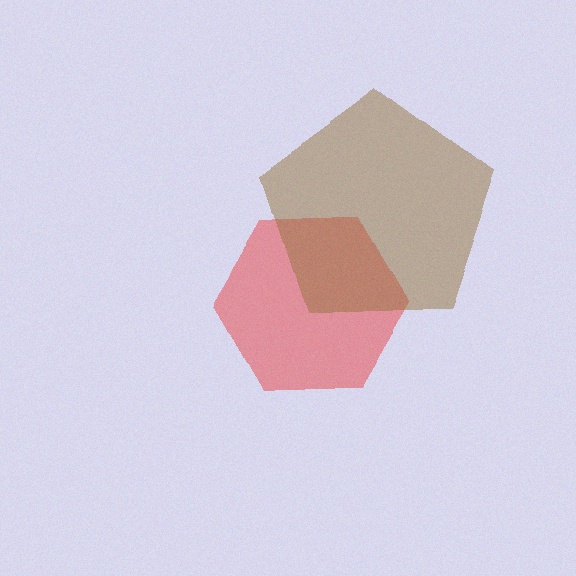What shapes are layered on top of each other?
The layered shapes are: a red hexagon, a brown pentagon.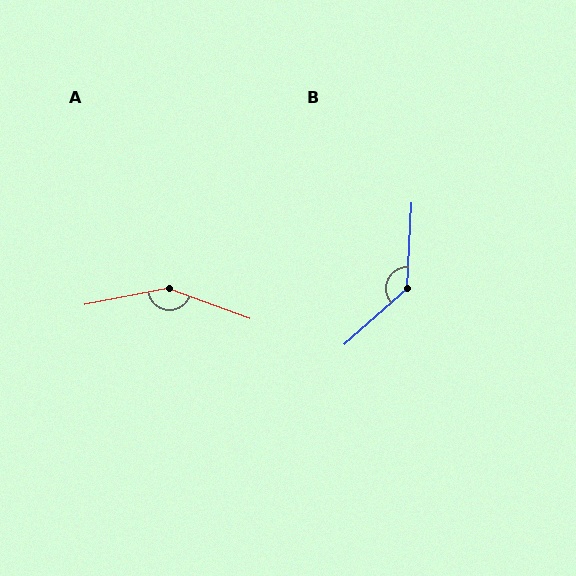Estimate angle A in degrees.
Approximately 149 degrees.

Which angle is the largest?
A, at approximately 149 degrees.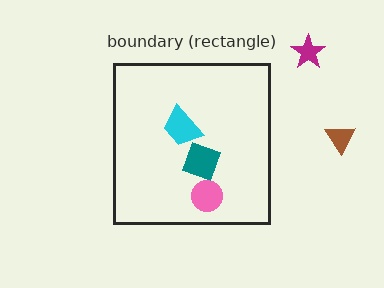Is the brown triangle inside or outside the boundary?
Outside.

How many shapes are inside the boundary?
3 inside, 2 outside.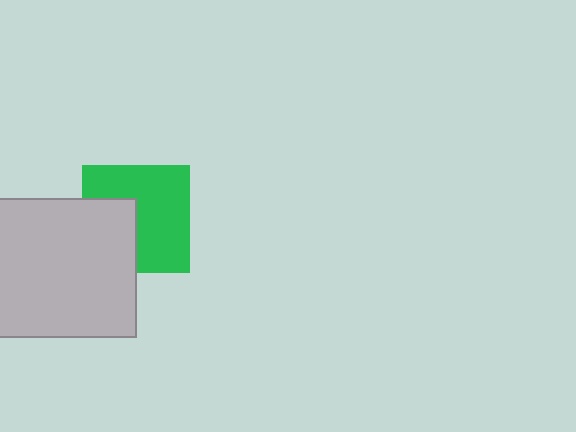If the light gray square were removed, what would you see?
You would see the complete green square.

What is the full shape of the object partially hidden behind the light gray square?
The partially hidden object is a green square.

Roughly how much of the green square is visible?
About half of it is visible (roughly 64%).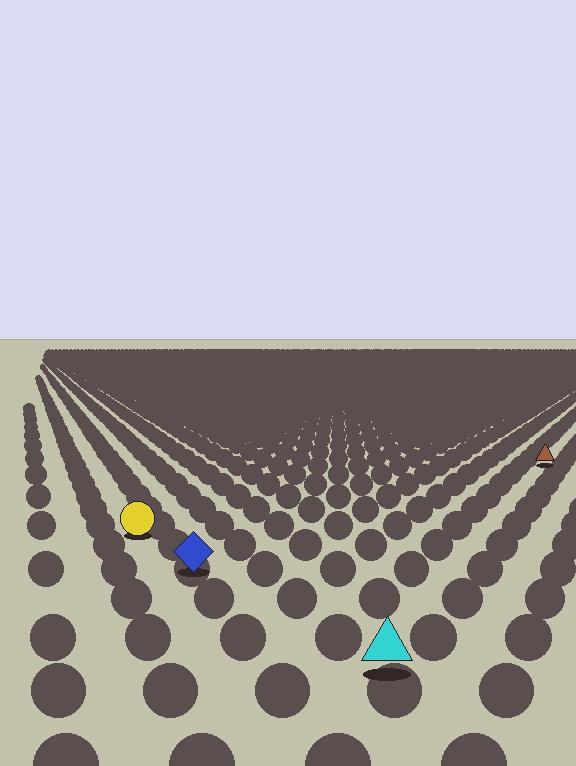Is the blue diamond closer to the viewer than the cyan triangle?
No. The cyan triangle is closer — you can tell from the texture gradient: the ground texture is coarser near it.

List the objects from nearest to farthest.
From nearest to farthest: the cyan triangle, the blue diamond, the yellow circle, the brown triangle.